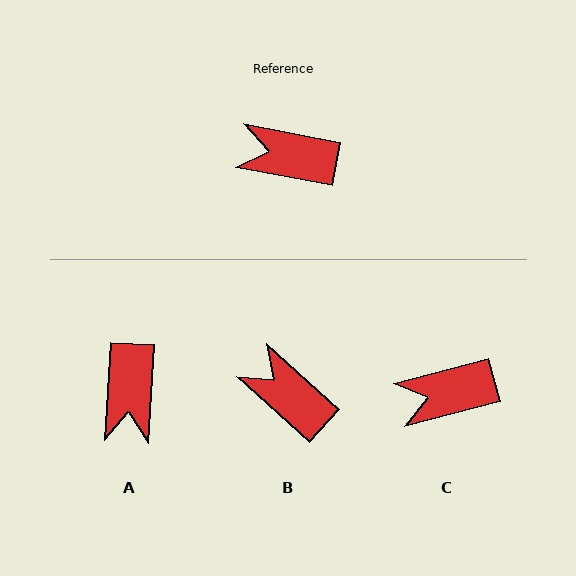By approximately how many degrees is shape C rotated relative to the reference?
Approximately 26 degrees counter-clockwise.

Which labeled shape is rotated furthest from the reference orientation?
A, about 97 degrees away.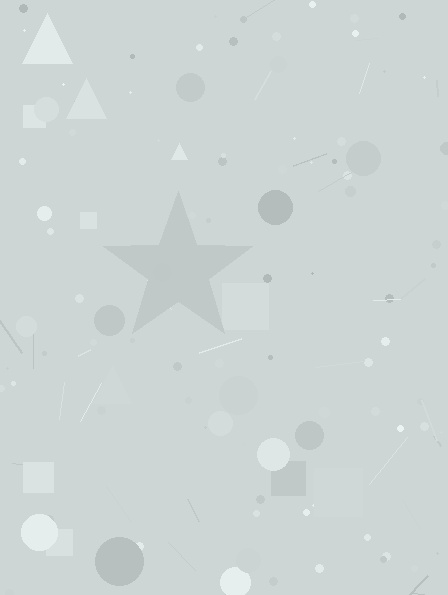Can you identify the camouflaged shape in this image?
The camouflaged shape is a star.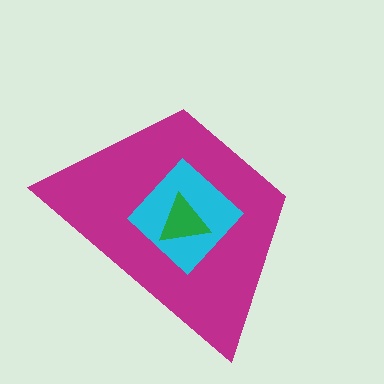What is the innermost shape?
The green triangle.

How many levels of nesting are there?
3.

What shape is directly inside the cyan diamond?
The green triangle.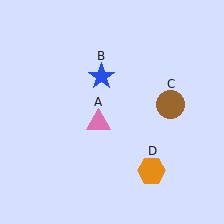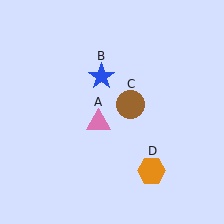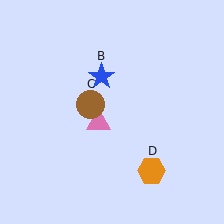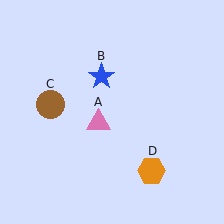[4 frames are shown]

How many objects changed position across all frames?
1 object changed position: brown circle (object C).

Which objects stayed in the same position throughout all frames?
Pink triangle (object A) and blue star (object B) and orange hexagon (object D) remained stationary.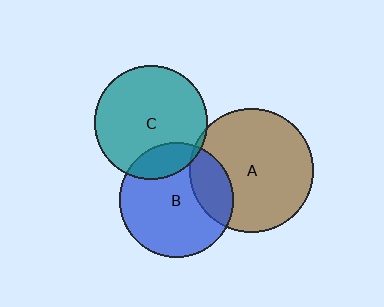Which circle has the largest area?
Circle A (brown).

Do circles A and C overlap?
Yes.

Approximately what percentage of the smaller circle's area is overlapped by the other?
Approximately 5%.